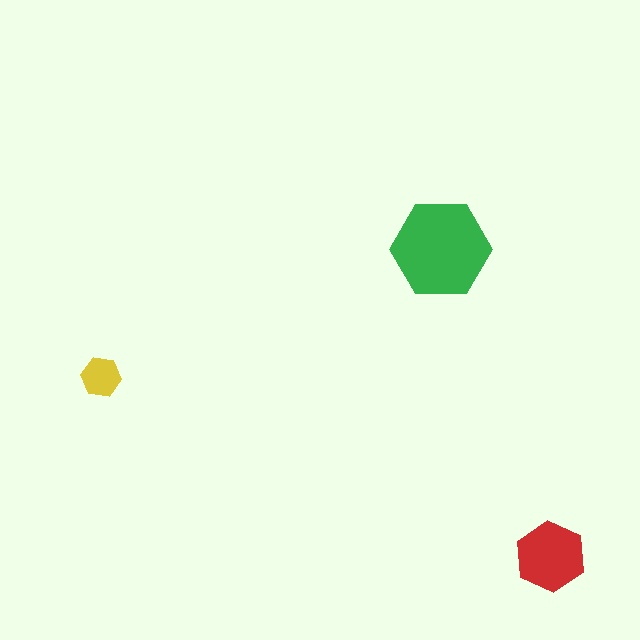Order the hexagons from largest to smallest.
the green one, the red one, the yellow one.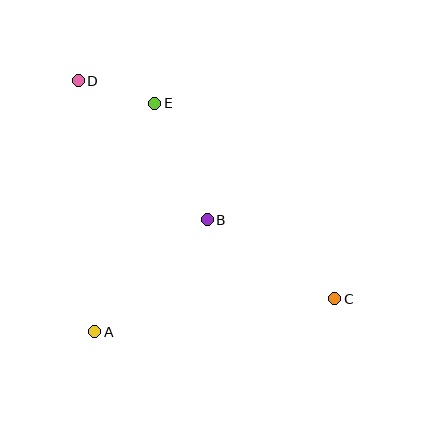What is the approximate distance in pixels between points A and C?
The distance between A and C is approximately 242 pixels.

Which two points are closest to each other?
Points D and E are closest to each other.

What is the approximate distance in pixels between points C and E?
The distance between C and E is approximately 266 pixels.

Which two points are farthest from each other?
Points C and D are farthest from each other.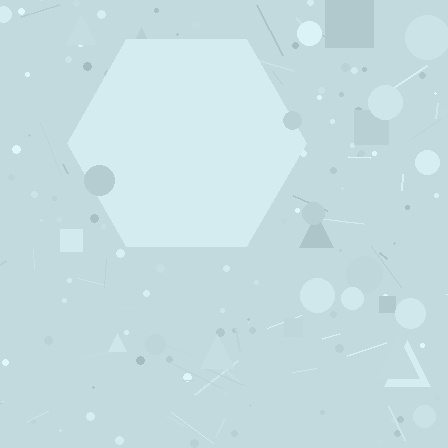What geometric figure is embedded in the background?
A hexagon is embedded in the background.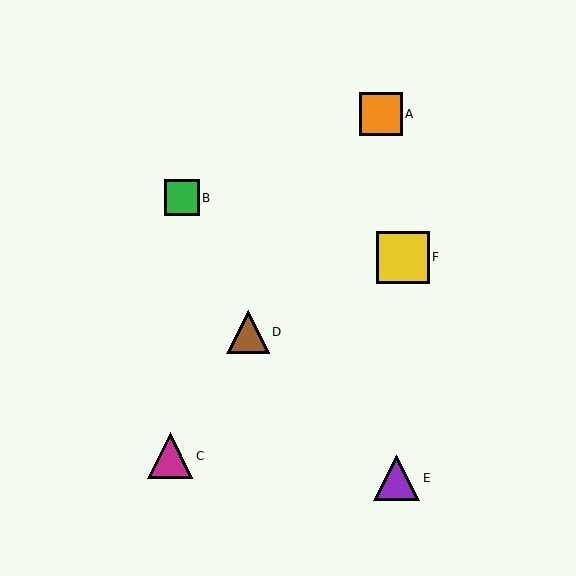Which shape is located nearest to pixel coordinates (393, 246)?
The yellow square (labeled F) at (403, 257) is nearest to that location.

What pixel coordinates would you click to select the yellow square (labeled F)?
Click at (403, 257) to select the yellow square F.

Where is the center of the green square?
The center of the green square is at (182, 198).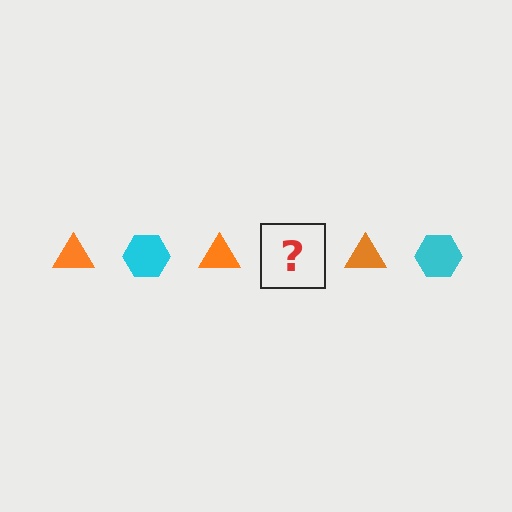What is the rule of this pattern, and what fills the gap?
The rule is that the pattern alternates between orange triangle and cyan hexagon. The gap should be filled with a cyan hexagon.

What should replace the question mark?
The question mark should be replaced with a cyan hexagon.